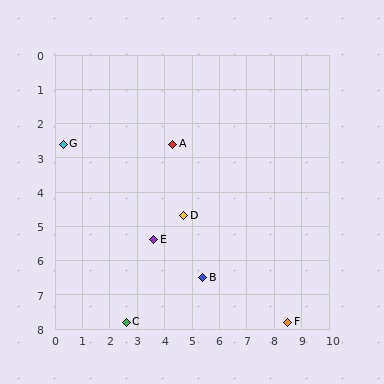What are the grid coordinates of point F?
Point F is at approximately (8.5, 7.8).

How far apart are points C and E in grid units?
Points C and E are about 2.6 grid units apart.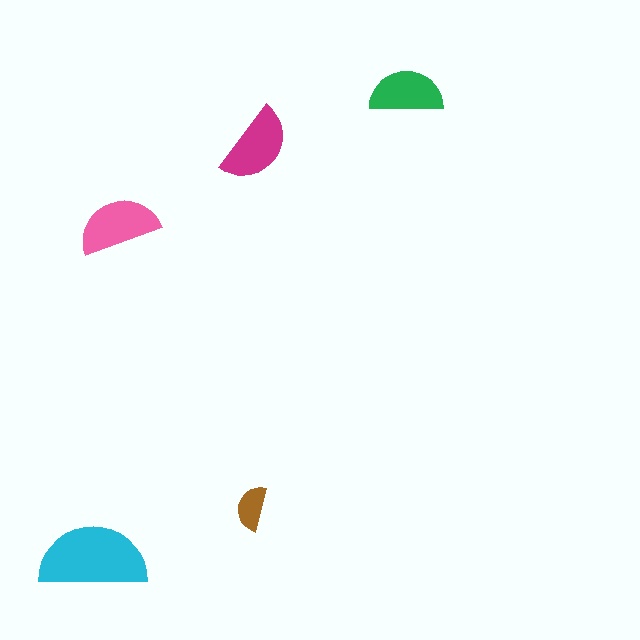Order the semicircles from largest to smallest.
the cyan one, the pink one, the magenta one, the green one, the brown one.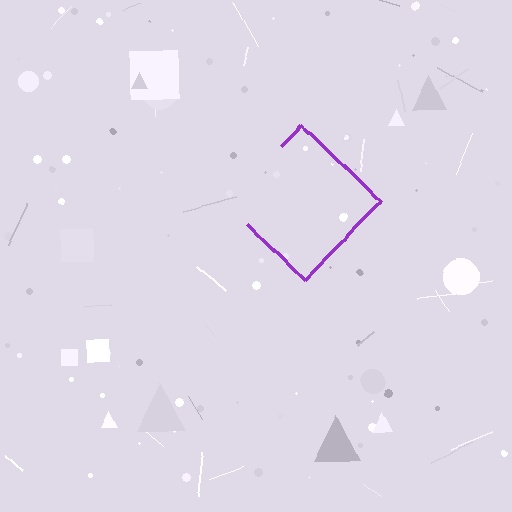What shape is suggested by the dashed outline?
The dashed outline suggests a diamond.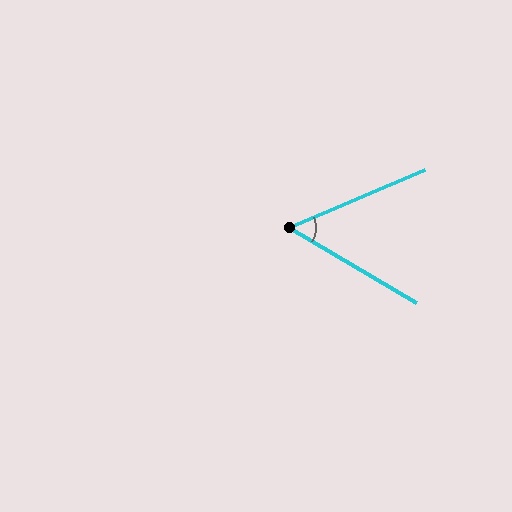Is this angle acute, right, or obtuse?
It is acute.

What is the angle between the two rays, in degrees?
Approximately 53 degrees.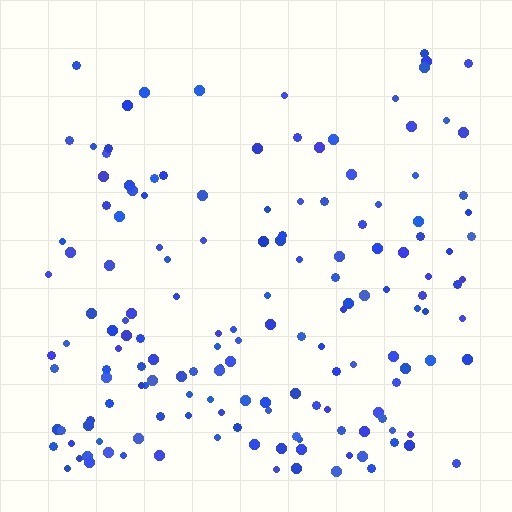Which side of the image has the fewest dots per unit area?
The top.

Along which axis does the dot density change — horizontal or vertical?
Vertical.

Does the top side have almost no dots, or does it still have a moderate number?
Still a moderate number, just noticeably fewer than the bottom.